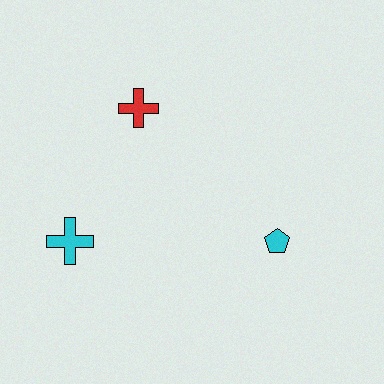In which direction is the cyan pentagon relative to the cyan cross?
The cyan pentagon is to the right of the cyan cross.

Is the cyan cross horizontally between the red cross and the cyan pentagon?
No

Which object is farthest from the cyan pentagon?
The cyan cross is farthest from the cyan pentagon.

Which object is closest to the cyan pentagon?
The red cross is closest to the cyan pentagon.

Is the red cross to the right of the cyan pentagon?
No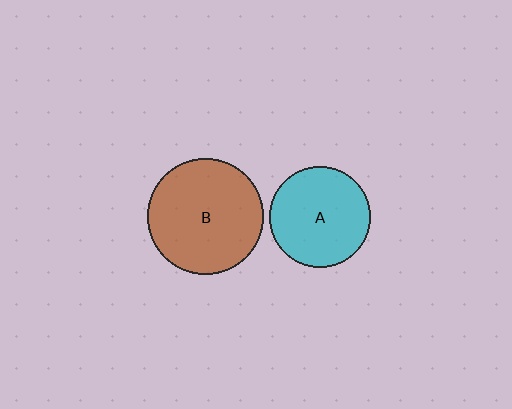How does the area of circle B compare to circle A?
Approximately 1.3 times.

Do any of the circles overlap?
No, none of the circles overlap.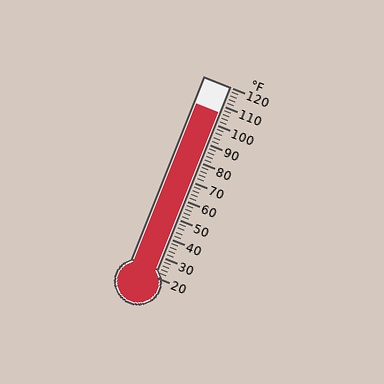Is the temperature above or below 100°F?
The temperature is above 100°F.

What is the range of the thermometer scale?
The thermometer scale ranges from 20°F to 120°F.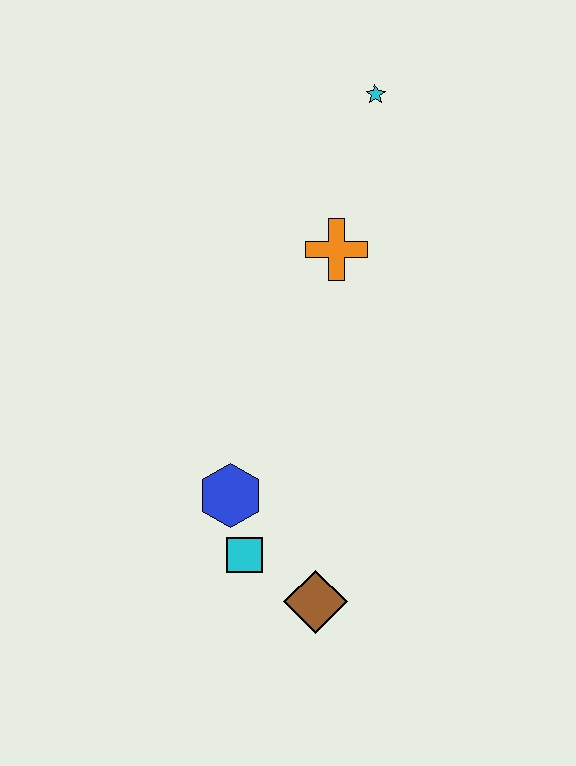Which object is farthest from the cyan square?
The cyan star is farthest from the cyan square.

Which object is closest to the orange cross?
The cyan star is closest to the orange cross.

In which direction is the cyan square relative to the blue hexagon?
The cyan square is below the blue hexagon.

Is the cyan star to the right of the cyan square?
Yes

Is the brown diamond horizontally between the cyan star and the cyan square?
Yes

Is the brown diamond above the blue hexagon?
No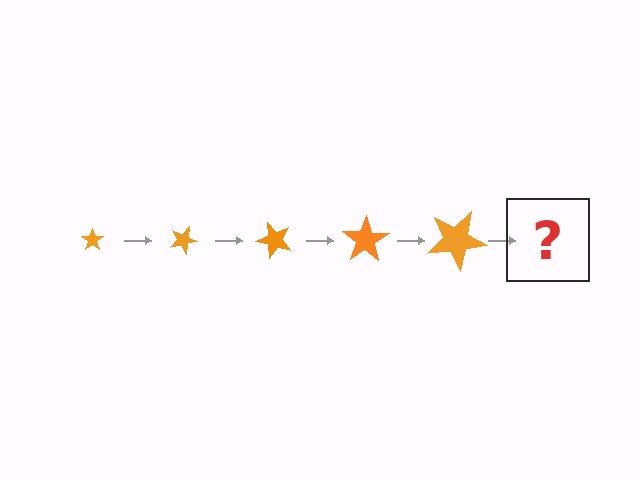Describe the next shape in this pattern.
It should be a star, larger than the previous one and rotated 125 degrees from the start.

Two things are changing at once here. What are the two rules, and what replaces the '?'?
The two rules are that the star grows larger each step and it rotates 25 degrees each step. The '?' should be a star, larger than the previous one and rotated 125 degrees from the start.